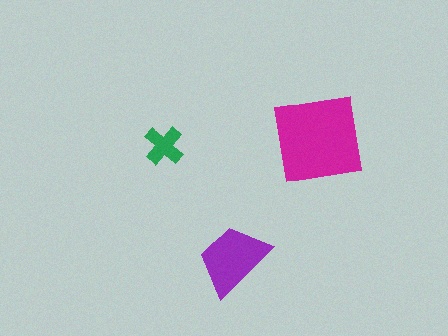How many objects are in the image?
There are 3 objects in the image.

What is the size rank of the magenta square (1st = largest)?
1st.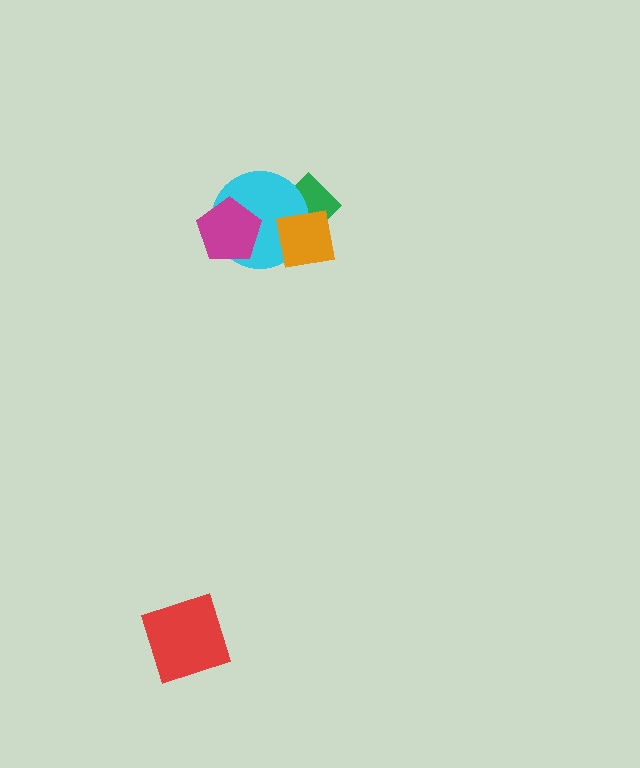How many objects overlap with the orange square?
2 objects overlap with the orange square.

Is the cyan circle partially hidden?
Yes, it is partially covered by another shape.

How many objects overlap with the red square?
0 objects overlap with the red square.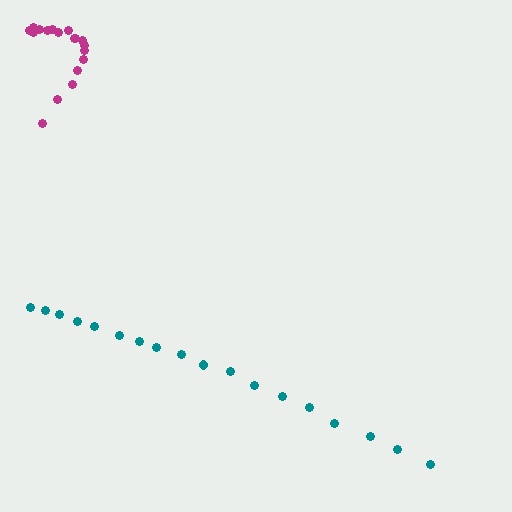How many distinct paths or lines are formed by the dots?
There are 2 distinct paths.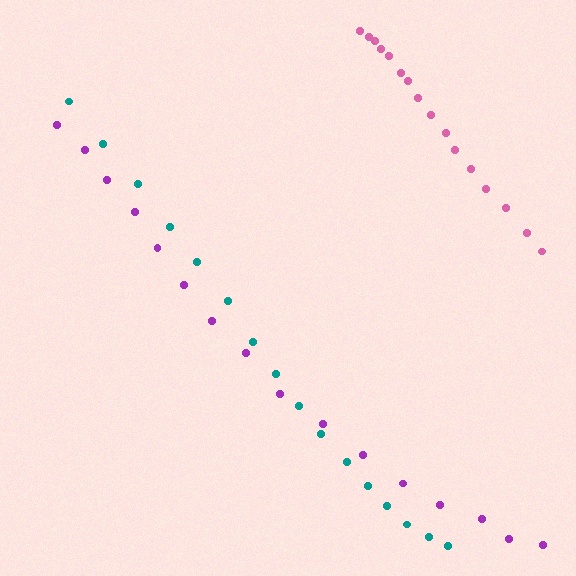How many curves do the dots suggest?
There are 3 distinct paths.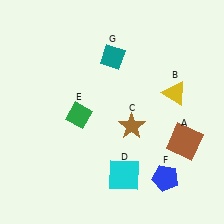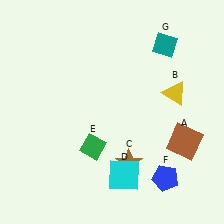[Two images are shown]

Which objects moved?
The objects that moved are: the brown star (C), the green diamond (E), the teal diamond (G).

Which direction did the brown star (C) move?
The brown star (C) moved down.